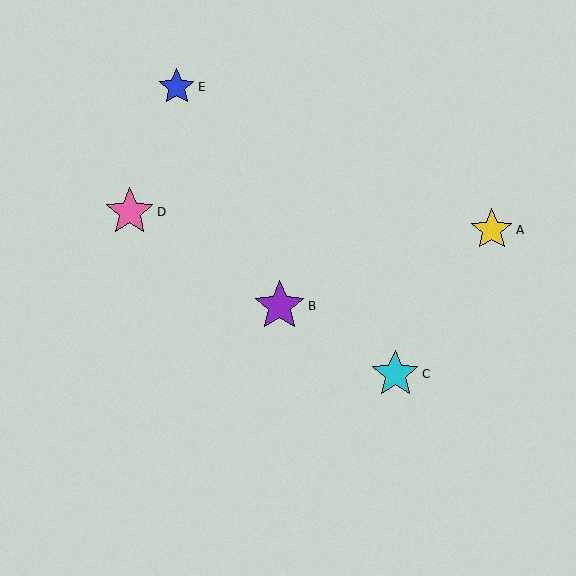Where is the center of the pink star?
The center of the pink star is at (130, 212).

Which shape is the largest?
The purple star (labeled B) is the largest.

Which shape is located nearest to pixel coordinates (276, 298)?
The purple star (labeled B) at (280, 306) is nearest to that location.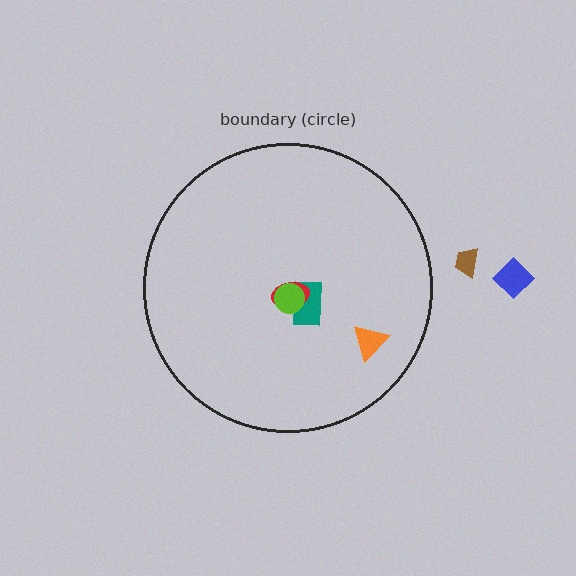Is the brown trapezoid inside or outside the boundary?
Outside.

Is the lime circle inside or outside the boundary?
Inside.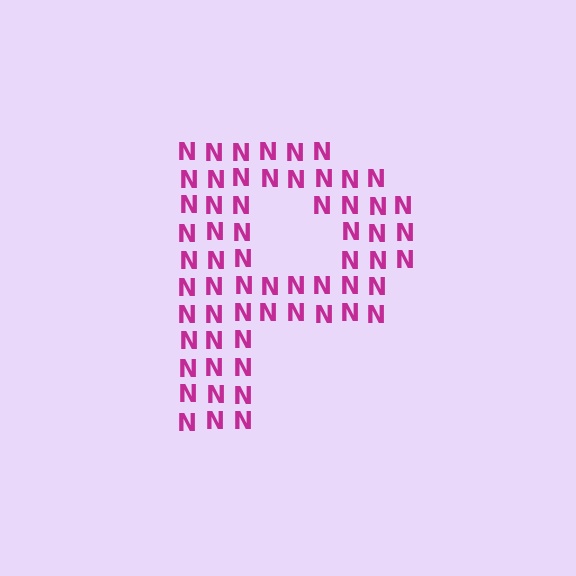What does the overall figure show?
The overall figure shows the letter P.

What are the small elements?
The small elements are letter N's.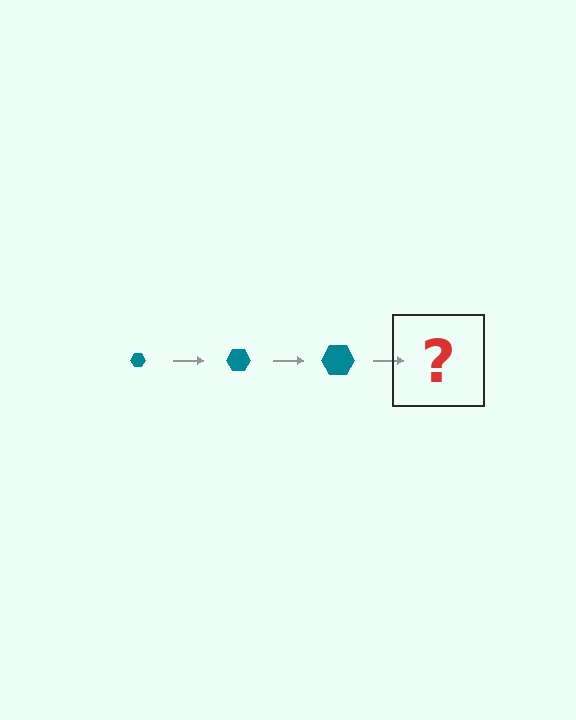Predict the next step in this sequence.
The next step is a teal hexagon, larger than the previous one.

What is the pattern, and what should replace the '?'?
The pattern is that the hexagon gets progressively larger each step. The '?' should be a teal hexagon, larger than the previous one.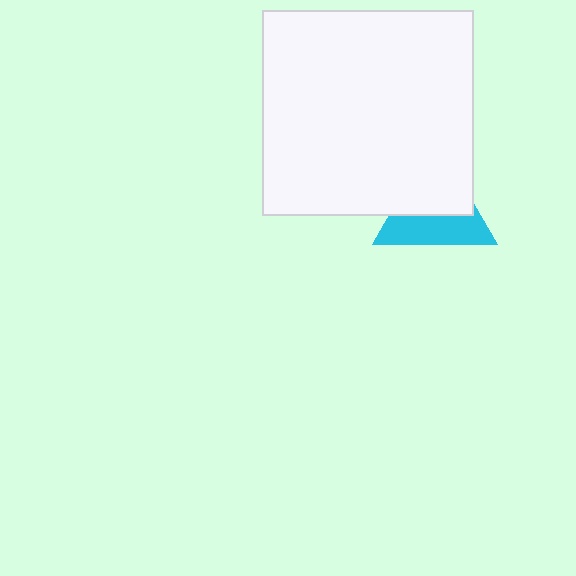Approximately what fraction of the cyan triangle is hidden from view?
Roughly 52% of the cyan triangle is hidden behind the white rectangle.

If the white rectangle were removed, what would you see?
You would see the complete cyan triangle.